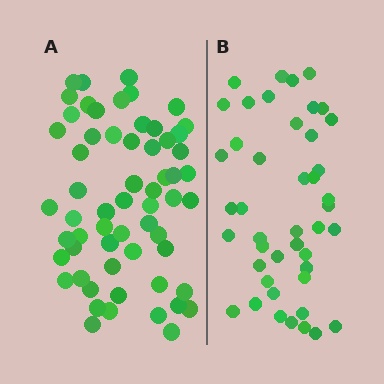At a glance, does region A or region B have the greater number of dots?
Region A (the left region) has more dots.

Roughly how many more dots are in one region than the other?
Region A has approximately 15 more dots than region B.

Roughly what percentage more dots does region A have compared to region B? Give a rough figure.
About 35% more.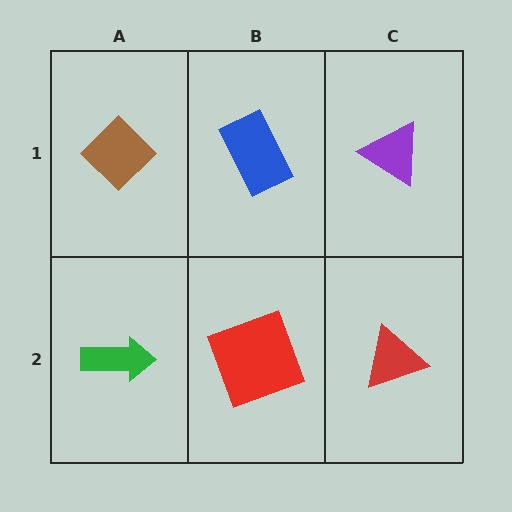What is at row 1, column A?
A brown diamond.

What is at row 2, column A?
A green arrow.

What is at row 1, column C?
A purple triangle.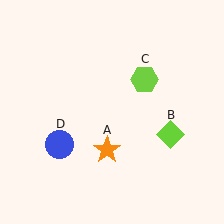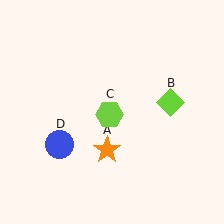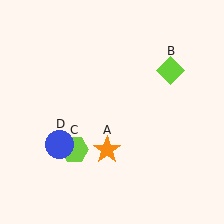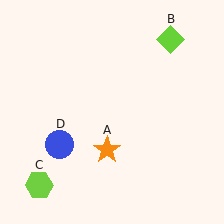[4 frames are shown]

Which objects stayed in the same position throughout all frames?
Orange star (object A) and blue circle (object D) remained stationary.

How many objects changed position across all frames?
2 objects changed position: lime diamond (object B), lime hexagon (object C).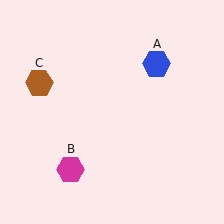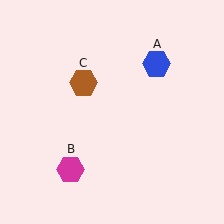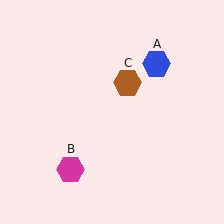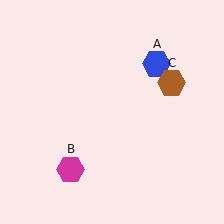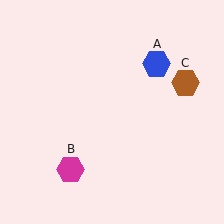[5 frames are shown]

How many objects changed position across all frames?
1 object changed position: brown hexagon (object C).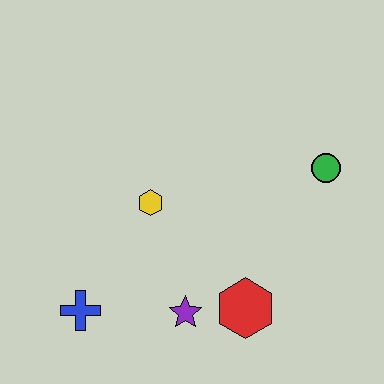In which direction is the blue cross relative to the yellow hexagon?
The blue cross is below the yellow hexagon.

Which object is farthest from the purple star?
The green circle is farthest from the purple star.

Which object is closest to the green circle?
The red hexagon is closest to the green circle.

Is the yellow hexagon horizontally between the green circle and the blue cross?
Yes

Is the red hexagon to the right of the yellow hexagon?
Yes